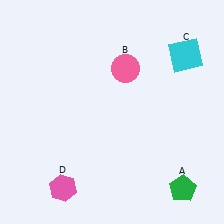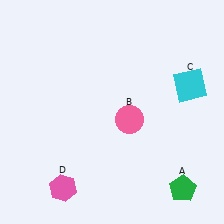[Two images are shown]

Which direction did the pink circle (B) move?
The pink circle (B) moved down.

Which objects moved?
The objects that moved are: the pink circle (B), the cyan square (C).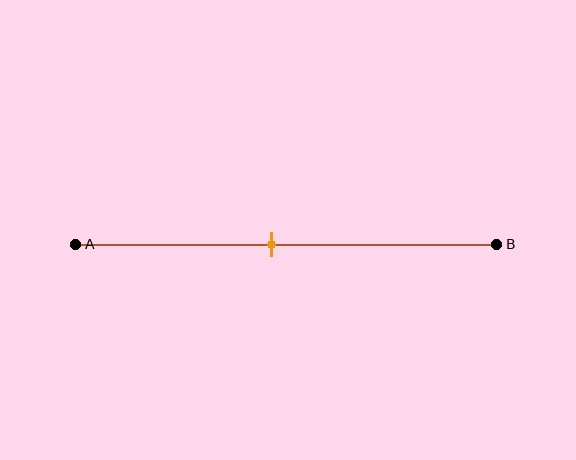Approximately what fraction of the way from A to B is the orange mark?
The orange mark is approximately 45% of the way from A to B.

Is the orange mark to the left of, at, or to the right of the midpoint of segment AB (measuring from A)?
The orange mark is to the left of the midpoint of segment AB.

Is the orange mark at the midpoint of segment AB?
No, the mark is at about 45% from A, not at the 50% midpoint.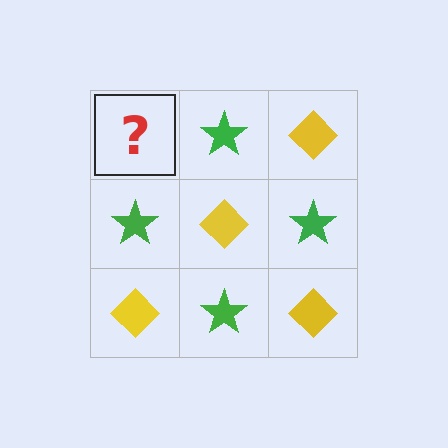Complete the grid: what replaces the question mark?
The question mark should be replaced with a yellow diamond.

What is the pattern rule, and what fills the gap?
The rule is that it alternates yellow diamond and green star in a checkerboard pattern. The gap should be filled with a yellow diamond.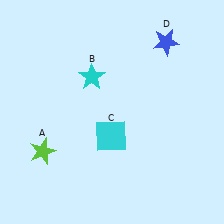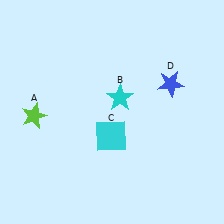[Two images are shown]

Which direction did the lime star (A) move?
The lime star (A) moved up.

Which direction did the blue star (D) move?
The blue star (D) moved down.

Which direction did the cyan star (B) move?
The cyan star (B) moved right.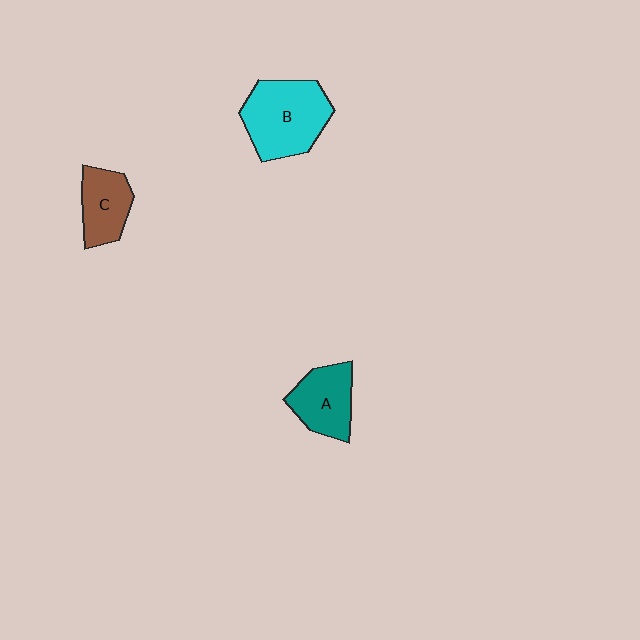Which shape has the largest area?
Shape B (cyan).